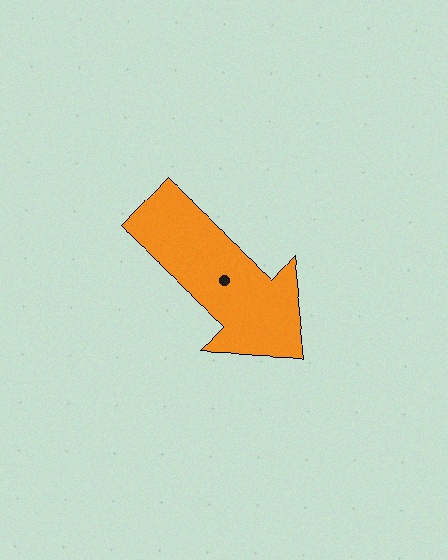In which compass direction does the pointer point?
Southeast.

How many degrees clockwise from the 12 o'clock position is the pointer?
Approximately 133 degrees.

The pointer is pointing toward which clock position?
Roughly 4 o'clock.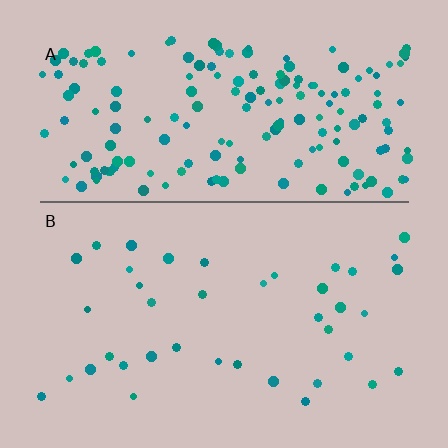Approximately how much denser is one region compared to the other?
Approximately 4.4× — region A over region B.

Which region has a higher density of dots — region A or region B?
A (the top).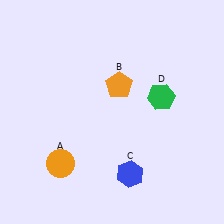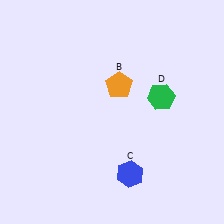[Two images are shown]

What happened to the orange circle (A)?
The orange circle (A) was removed in Image 2. It was in the bottom-left area of Image 1.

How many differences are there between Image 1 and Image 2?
There is 1 difference between the two images.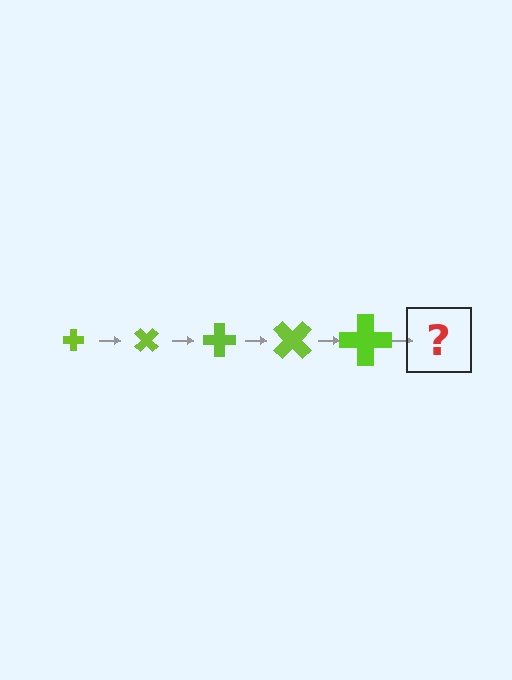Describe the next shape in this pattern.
It should be a cross, larger than the previous one and rotated 225 degrees from the start.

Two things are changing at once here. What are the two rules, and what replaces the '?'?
The two rules are that the cross grows larger each step and it rotates 45 degrees each step. The '?' should be a cross, larger than the previous one and rotated 225 degrees from the start.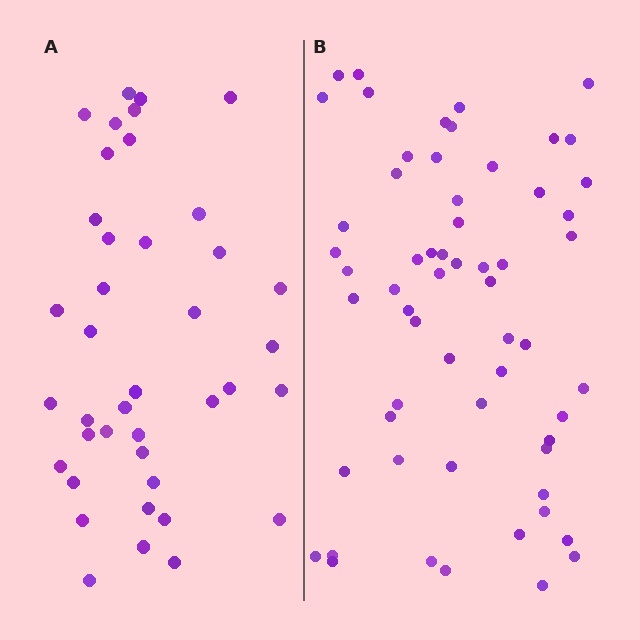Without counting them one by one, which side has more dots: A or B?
Region B (the right region) has more dots.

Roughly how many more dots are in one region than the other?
Region B has approximately 20 more dots than region A.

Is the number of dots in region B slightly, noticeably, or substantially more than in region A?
Region B has substantially more. The ratio is roughly 1.5 to 1.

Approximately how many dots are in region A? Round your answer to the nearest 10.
About 40 dots.